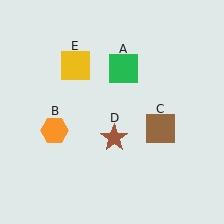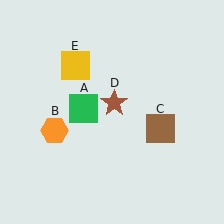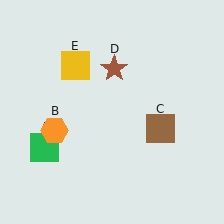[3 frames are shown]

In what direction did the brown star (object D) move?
The brown star (object D) moved up.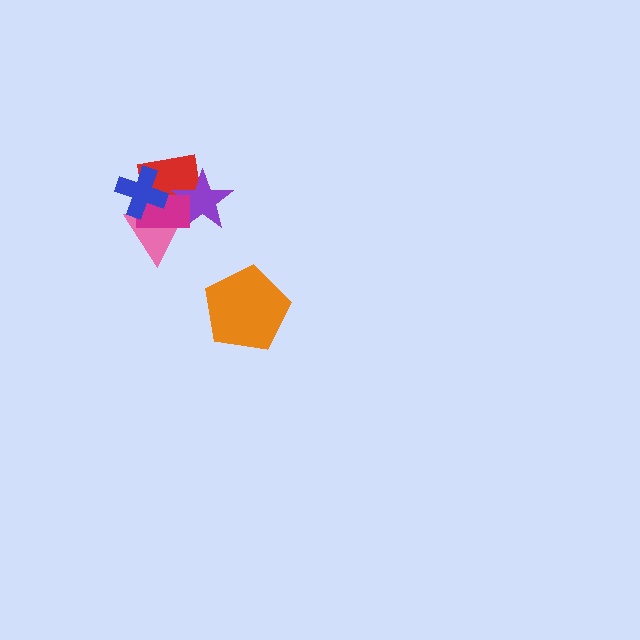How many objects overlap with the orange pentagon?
0 objects overlap with the orange pentagon.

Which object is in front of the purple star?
The magenta rectangle is in front of the purple star.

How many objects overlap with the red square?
4 objects overlap with the red square.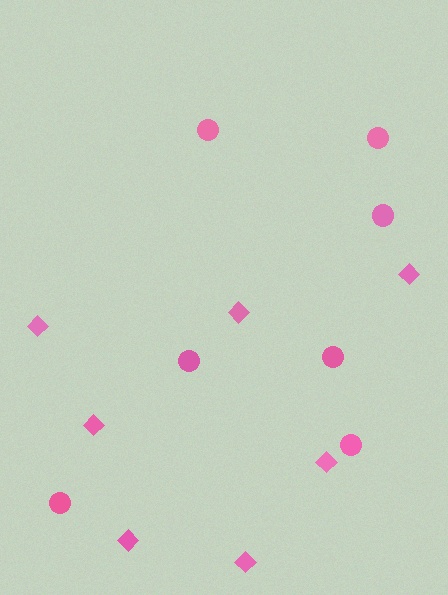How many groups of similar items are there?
There are 2 groups: one group of circles (7) and one group of diamonds (7).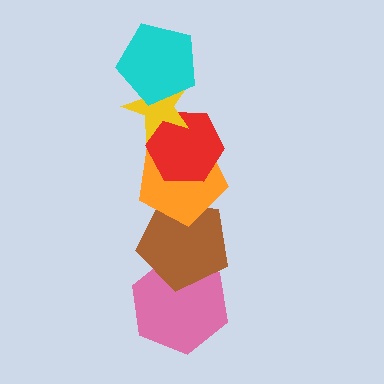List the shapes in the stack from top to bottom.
From top to bottom: the cyan pentagon, the yellow star, the red hexagon, the orange pentagon, the brown pentagon, the pink hexagon.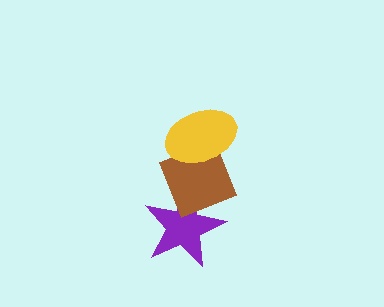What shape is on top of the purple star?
The brown diamond is on top of the purple star.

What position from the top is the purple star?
The purple star is 3rd from the top.